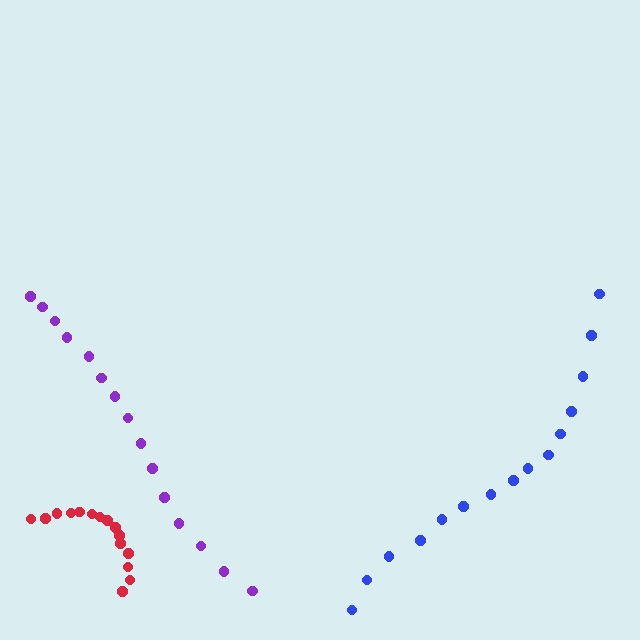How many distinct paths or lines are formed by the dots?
There are 3 distinct paths.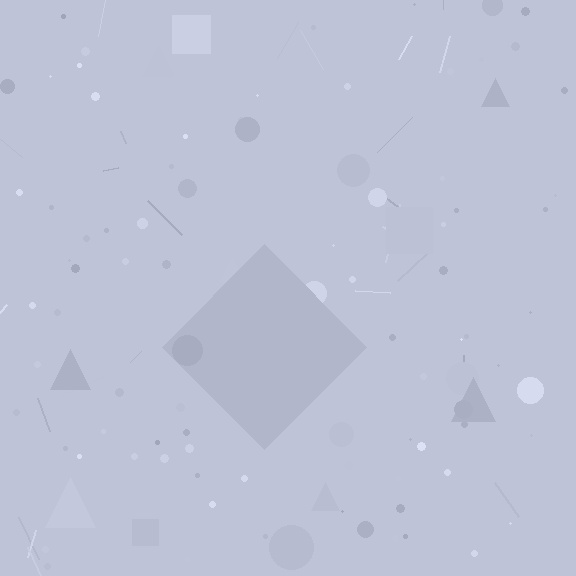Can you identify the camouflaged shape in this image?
The camouflaged shape is a diamond.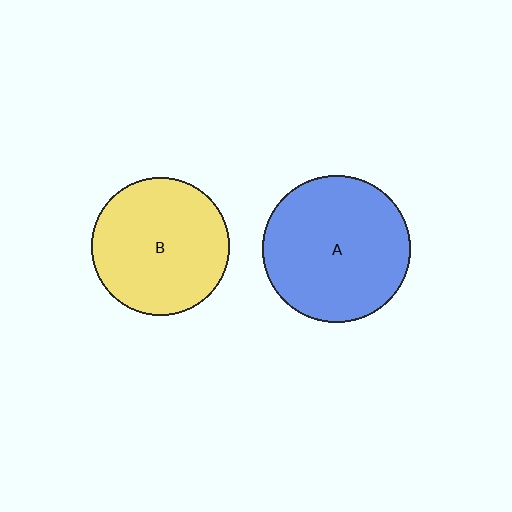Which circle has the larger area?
Circle A (blue).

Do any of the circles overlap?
No, none of the circles overlap.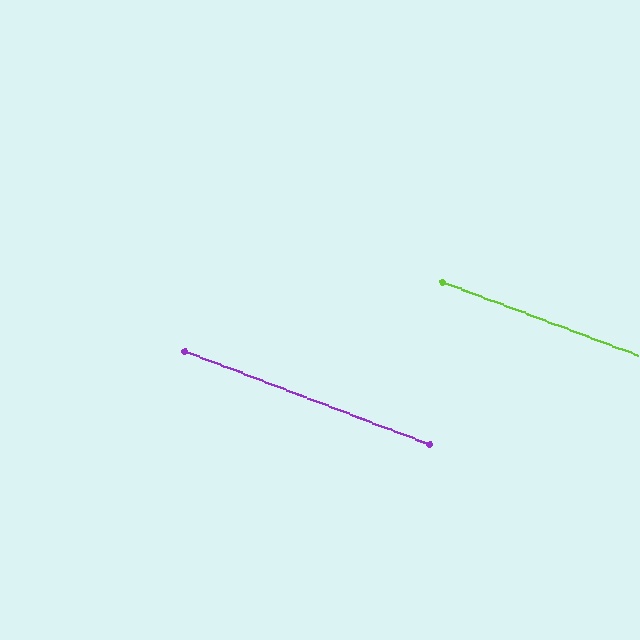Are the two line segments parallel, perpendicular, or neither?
Parallel — their directions differ by only 0.3°.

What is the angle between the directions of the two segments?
Approximately 0 degrees.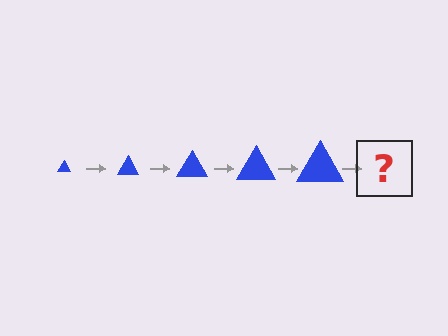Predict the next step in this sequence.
The next step is a blue triangle, larger than the previous one.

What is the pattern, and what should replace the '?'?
The pattern is that the triangle gets progressively larger each step. The '?' should be a blue triangle, larger than the previous one.